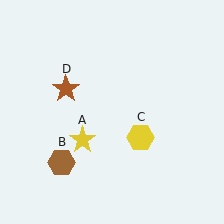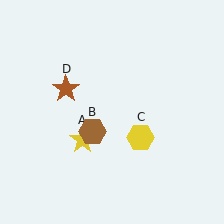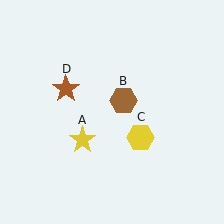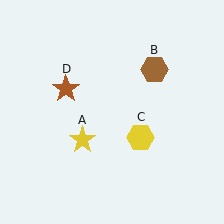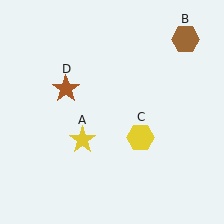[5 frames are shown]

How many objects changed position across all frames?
1 object changed position: brown hexagon (object B).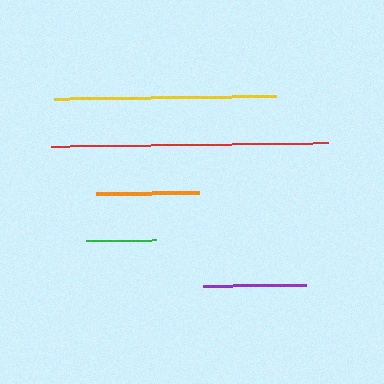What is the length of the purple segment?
The purple segment is approximately 103 pixels long.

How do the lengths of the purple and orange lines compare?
The purple and orange lines are approximately the same length.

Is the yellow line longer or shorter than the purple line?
The yellow line is longer than the purple line.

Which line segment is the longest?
The red line is the longest at approximately 277 pixels.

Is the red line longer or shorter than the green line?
The red line is longer than the green line.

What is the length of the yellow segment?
The yellow segment is approximately 221 pixels long.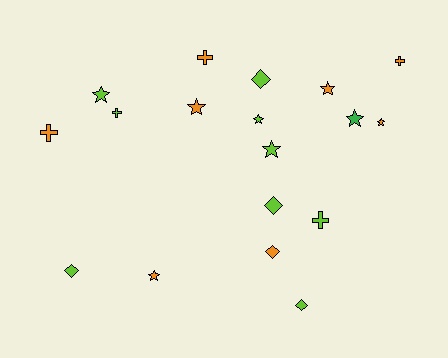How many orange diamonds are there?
There is 1 orange diamond.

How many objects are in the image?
There are 18 objects.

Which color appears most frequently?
Lime, with 9 objects.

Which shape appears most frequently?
Star, with 8 objects.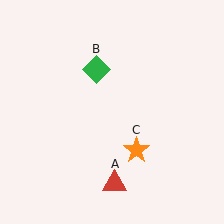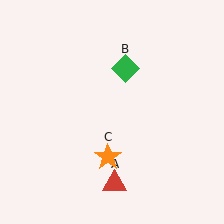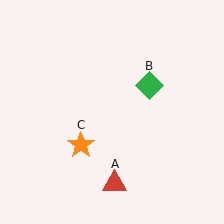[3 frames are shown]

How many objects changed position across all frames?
2 objects changed position: green diamond (object B), orange star (object C).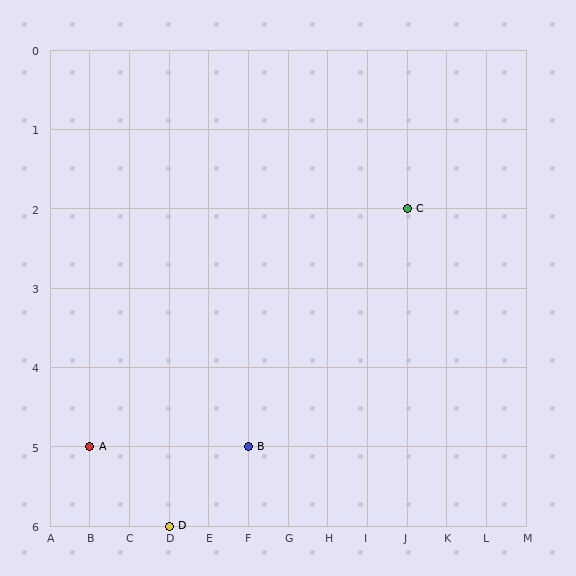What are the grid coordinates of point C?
Point C is at grid coordinates (J, 2).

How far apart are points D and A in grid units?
Points D and A are 2 columns and 1 row apart (about 2.2 grid units diagonally).